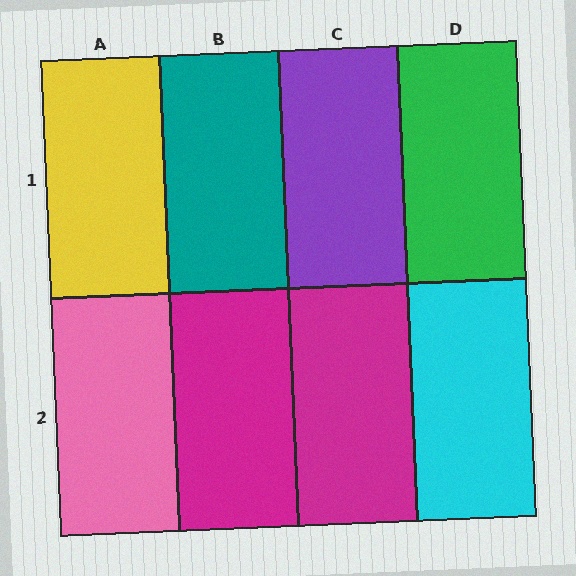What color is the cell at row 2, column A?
Pink.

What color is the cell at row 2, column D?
Cyan.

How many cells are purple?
1 cell is purple.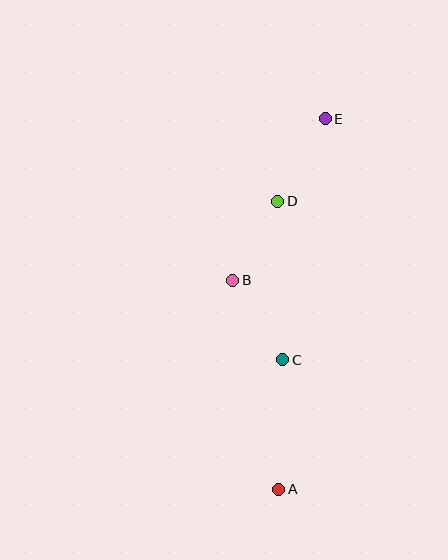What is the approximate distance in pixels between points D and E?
The distance between D and E is approximately 95 pixels.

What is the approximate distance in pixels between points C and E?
The distance between C and E is approximately 245 pixels.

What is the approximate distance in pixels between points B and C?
The distance between B and C is approximately 94 pixels.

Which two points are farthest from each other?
Points A and E are farthest from each other.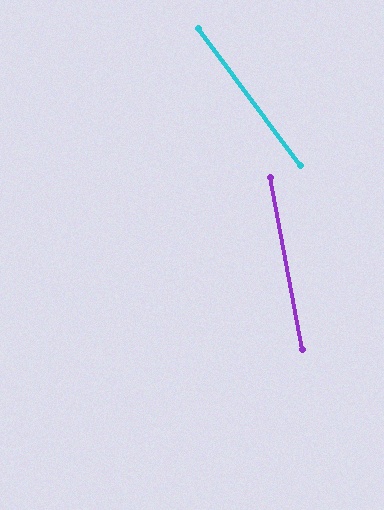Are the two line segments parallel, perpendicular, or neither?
Neither parallel nor perpendicular — they differ by about 26°.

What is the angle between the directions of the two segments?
Approximately 26 degrees.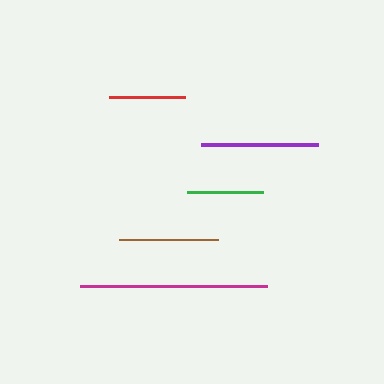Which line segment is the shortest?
The green line is the shortest at approximately 76 pixels.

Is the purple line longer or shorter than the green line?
The purple line is longer than the green line.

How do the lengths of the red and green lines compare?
The red and green lines are approximately the same length.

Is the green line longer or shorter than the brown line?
The brown line is longer than the green line.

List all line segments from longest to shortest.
From longest to shortest: magenta, purple, brown, red, green.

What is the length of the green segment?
The green segment is approximately 76 pixels long.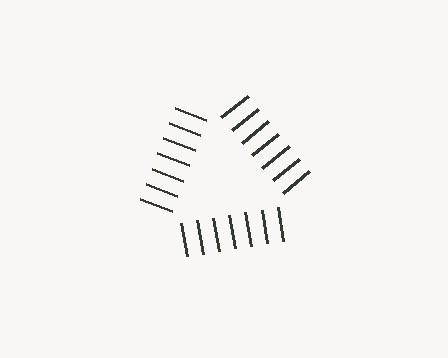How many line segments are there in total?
21 — 7 along each of the 3 edges.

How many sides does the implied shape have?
3 sides — the line-ends trace a triangle.